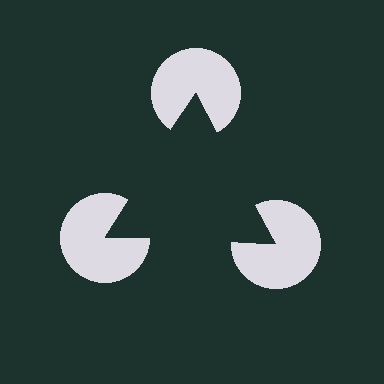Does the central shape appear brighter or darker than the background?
It typically appears slightly darker than the background, even though no actual brightness change is drawn.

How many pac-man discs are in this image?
There are 3 — one at each vertex of the illusory triangle.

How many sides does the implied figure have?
3 sides.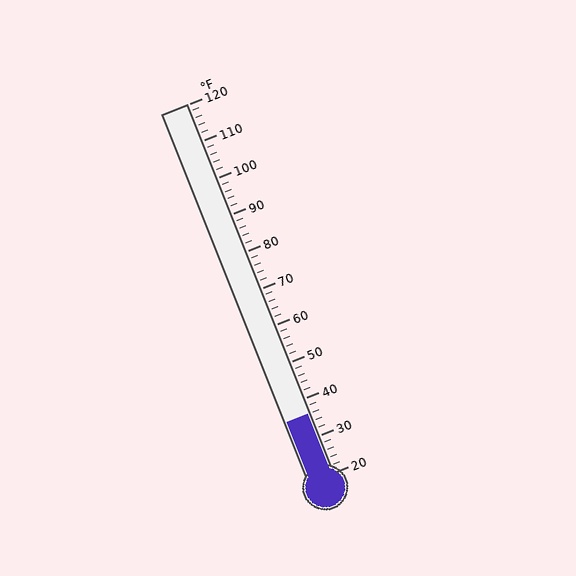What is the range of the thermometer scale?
The thermometer scale ranges from 20°F to 120°F.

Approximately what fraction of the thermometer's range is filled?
The thermometer is filled to approximately 15% of its range.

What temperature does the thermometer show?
The thermometer shows approximately 36°F.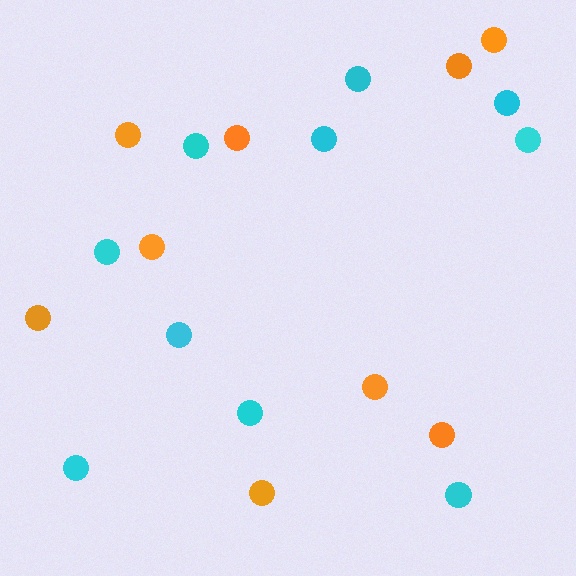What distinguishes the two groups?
There are 2 groups: one group of cyan circles (10) and one group of orange circles (9).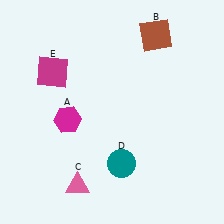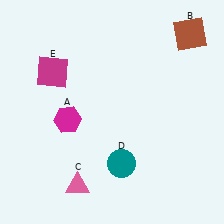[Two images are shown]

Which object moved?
The brown square (B) moved right.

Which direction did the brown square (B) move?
The brown square (B) moved right.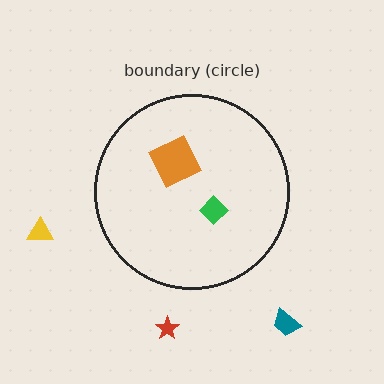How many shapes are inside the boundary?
2 inside, 3 outside.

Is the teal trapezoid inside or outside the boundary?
Outside.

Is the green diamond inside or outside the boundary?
Inside.